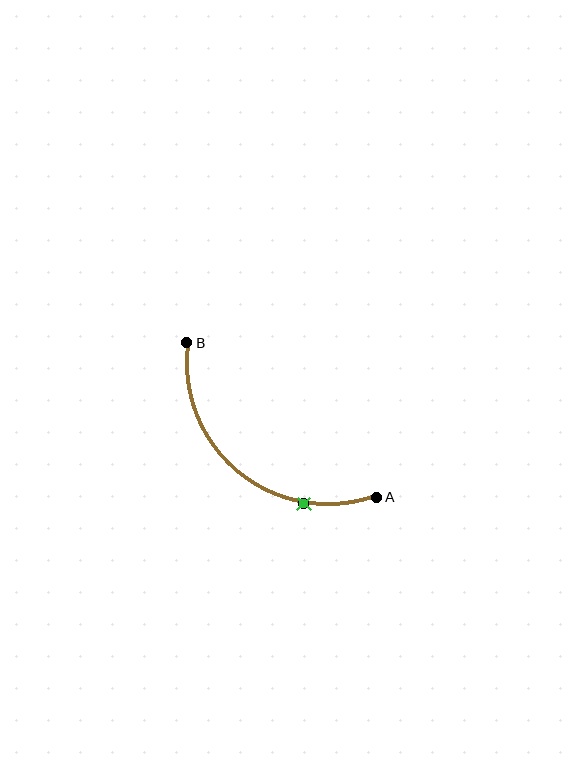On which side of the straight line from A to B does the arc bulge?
The arc bulges below and to the left of the straight line connecting A and B.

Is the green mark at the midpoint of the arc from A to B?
No. The green mark lies on the arc but is closer to endpoint A. The arc midpoint would be at the point on the curve equidistant along the arc from both A and B.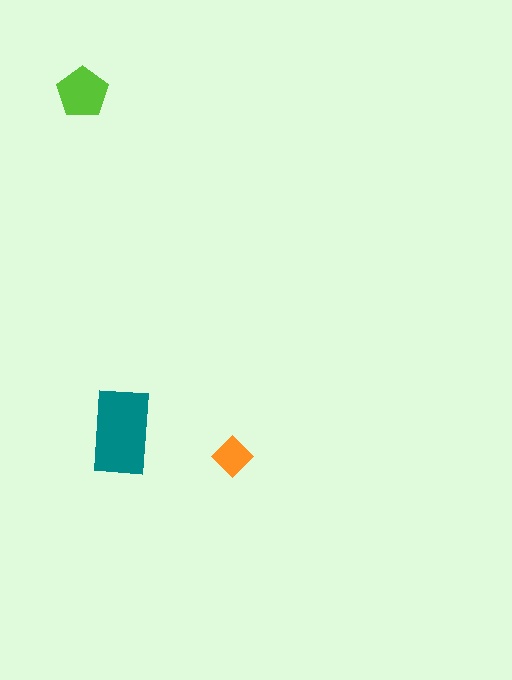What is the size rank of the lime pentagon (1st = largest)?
2nd.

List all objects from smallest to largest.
The orange diamond, the lime pentagon, the teal rectangle.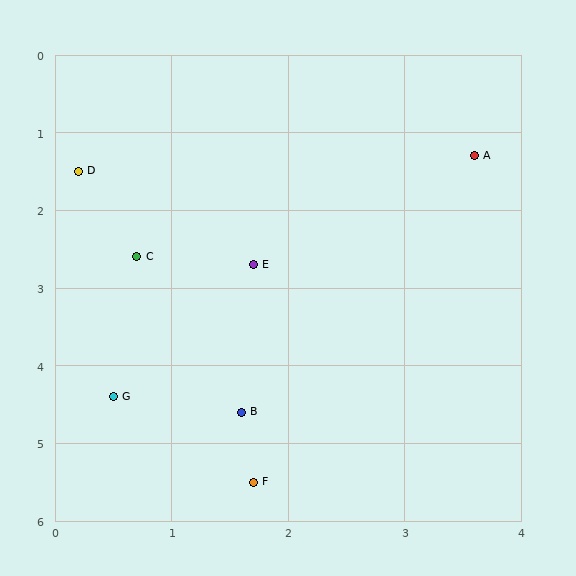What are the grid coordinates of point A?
Point A is at approximately (3.6, 1.3).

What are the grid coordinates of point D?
Point D is at approximately (0.2, 1.5).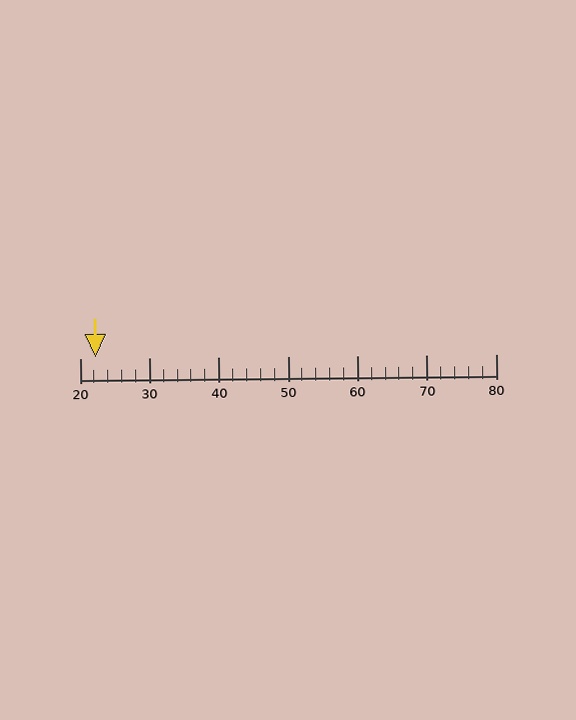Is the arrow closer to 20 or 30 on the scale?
The arrow is closer to 20.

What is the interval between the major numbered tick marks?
The major tick marks are spaced 10 units apart.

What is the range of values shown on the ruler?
The ruler shows values from 20 to 80.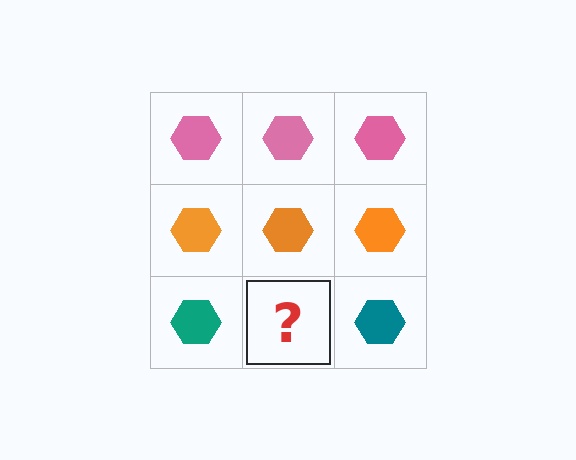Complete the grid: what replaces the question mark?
The question mark should be replaced with a teal hexagon.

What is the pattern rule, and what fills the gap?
The rule is that each row has a consistent color. The gap should be filled with a teal hexagon.